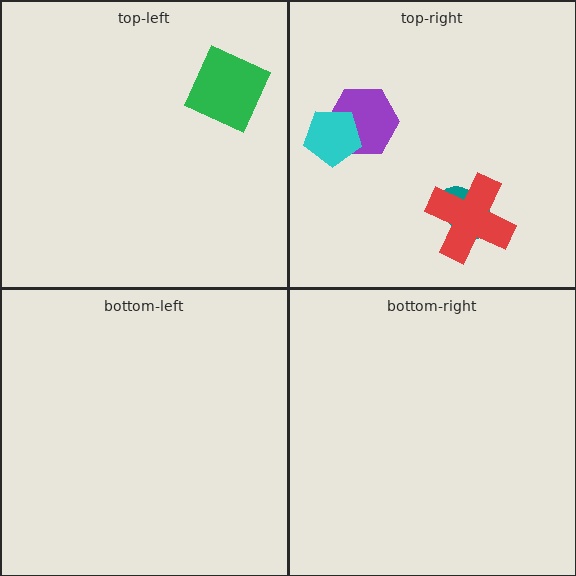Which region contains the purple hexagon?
The top-right region.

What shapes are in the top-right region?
The purple hexagon, the teal ellipse, the cyan pentagon, the red cross.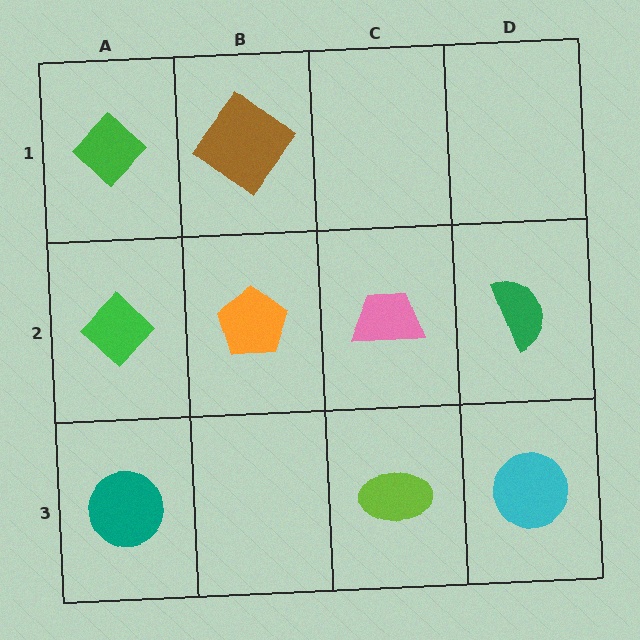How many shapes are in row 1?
2 shapes.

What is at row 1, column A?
A green diamond.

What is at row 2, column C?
A pink trapezoid.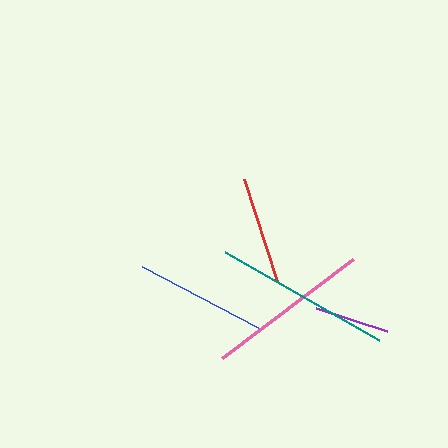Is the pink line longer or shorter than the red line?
The pink line is longer than the red line.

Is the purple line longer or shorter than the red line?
The red line is longer than the purple line.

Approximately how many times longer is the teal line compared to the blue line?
The teal line is approximately 1.4 times the length of the blue line.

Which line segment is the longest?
The teal line is the longest at approximately 178 pixels.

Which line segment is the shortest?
The purple line is the shortest at approximately 75 pixels.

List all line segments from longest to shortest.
From longest to shortest: teal, pink, blue, red, purple.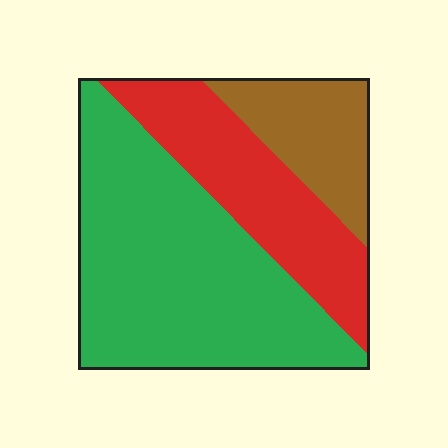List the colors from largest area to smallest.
From largest to smallest: green, red, brown.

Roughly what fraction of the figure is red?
Red covers about 30% of the figure.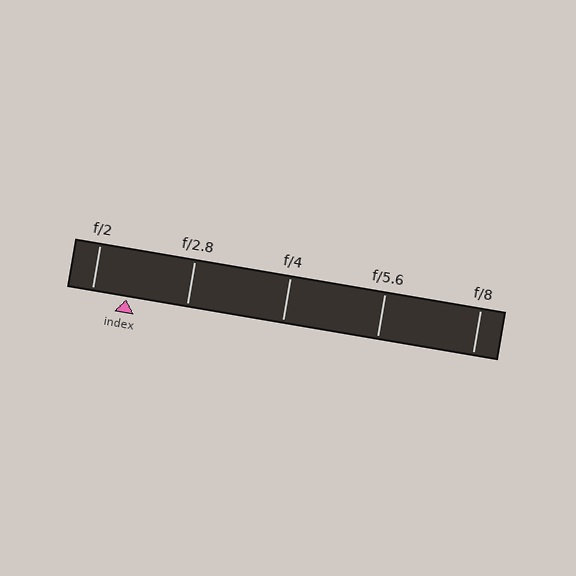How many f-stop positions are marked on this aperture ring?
There are 5 f-stop positions marked.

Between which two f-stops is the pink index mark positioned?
The index mark is between f/2 and f/2.8.